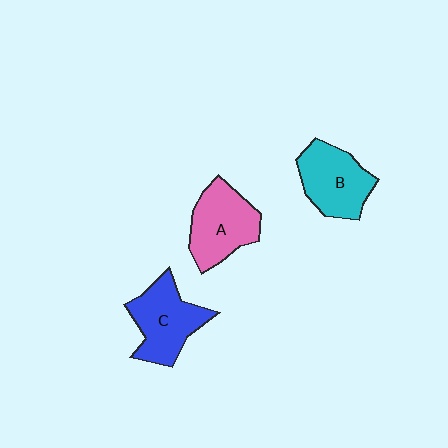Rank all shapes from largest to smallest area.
From largest to smallest: C (blue), A (pink), B (cyan).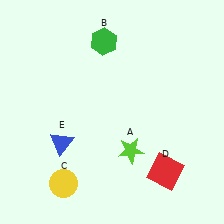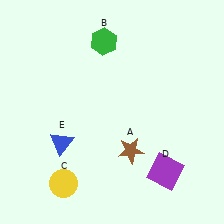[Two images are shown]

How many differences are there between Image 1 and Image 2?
There are 2 differences between the two images.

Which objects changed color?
A changed from lime to brown. D changed from red to purple.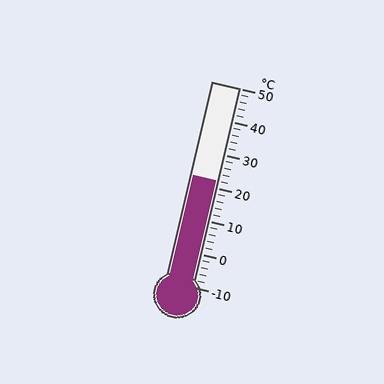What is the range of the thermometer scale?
The thermometer scale ranges from -10°C to 50°C.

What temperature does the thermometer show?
The thermometer shows approximately 22°C.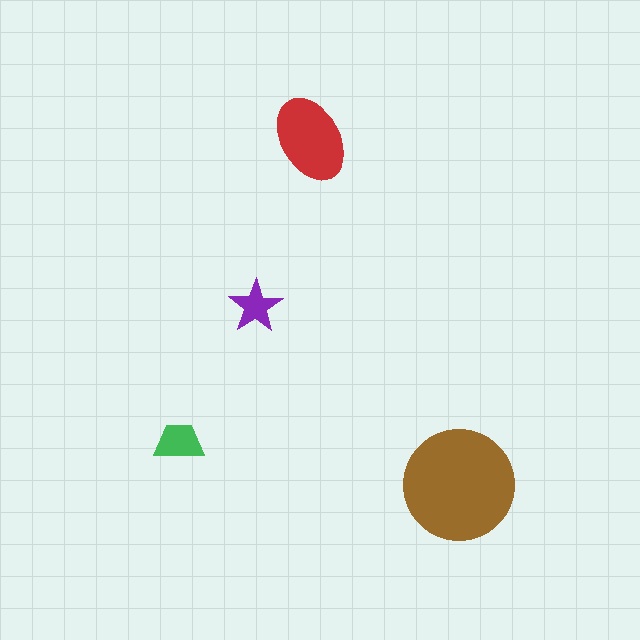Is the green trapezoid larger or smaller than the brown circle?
Smaller.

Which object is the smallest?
The purple star.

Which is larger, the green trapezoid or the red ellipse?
The red ellipse.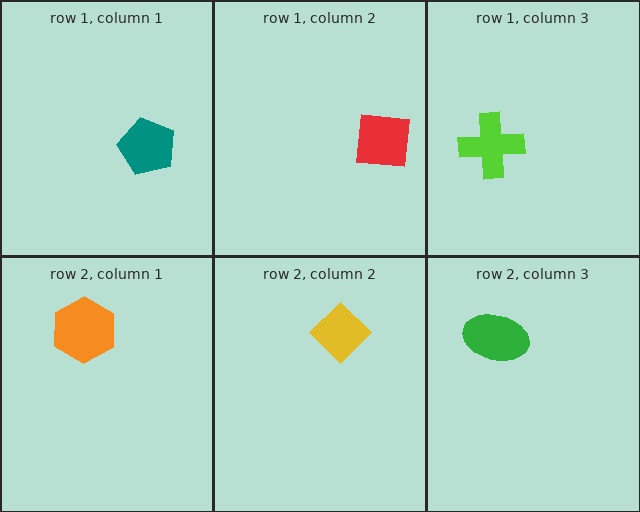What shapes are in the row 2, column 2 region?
The yellow diamond.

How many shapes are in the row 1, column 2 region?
1.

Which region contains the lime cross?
The row 1, column 3 region.